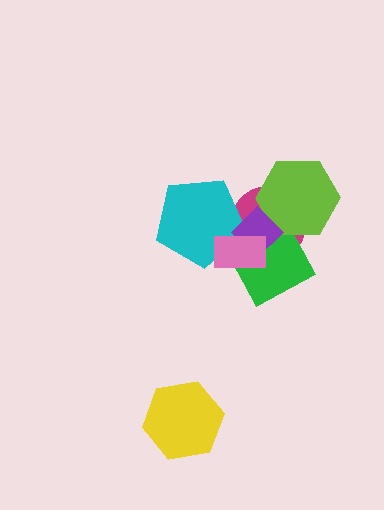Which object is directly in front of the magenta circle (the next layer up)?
The green diamond is directly in front of the magenta circle.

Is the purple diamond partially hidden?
Yes, it is partially covered by another shape.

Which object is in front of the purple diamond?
The pink rectangle is in front of the purple diamond.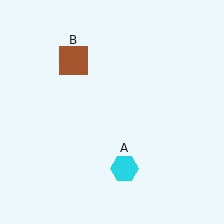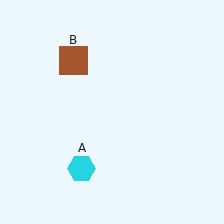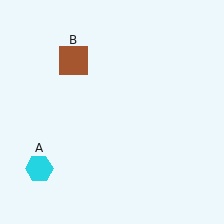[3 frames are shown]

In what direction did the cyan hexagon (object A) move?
The cyan hexagon (object A) moved left.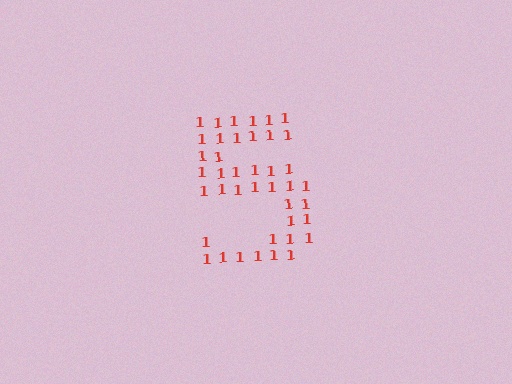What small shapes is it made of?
It is made of small digit 1's.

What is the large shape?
The large shape is the digit 5.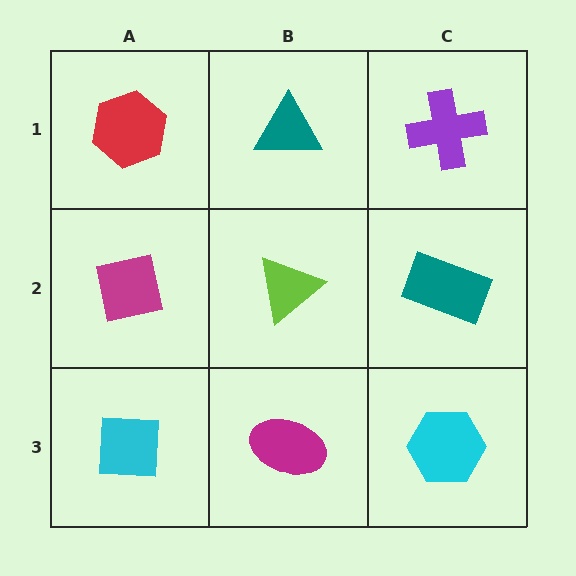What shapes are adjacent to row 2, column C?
A purple cross (row 1, column C), a cyan hexagon (row 3, column C), a lime triangle (row 2, column B).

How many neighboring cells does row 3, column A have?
2.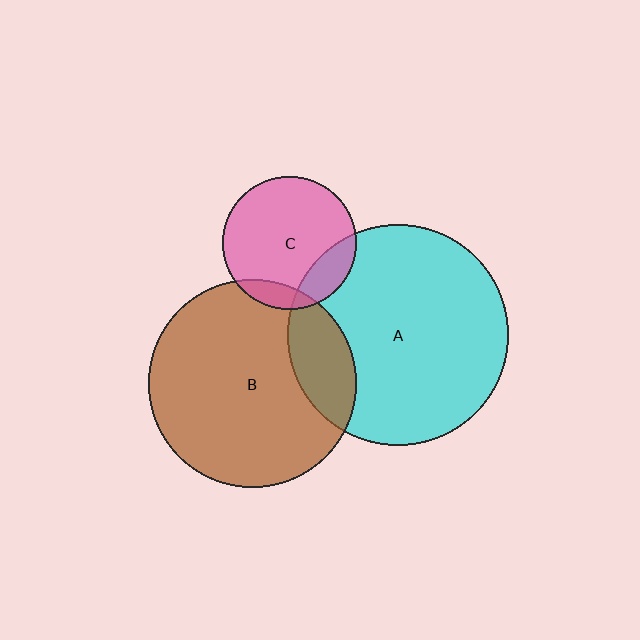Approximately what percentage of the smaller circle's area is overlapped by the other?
Approximately 20%.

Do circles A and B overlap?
Yes.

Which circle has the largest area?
Circle A (cyan).